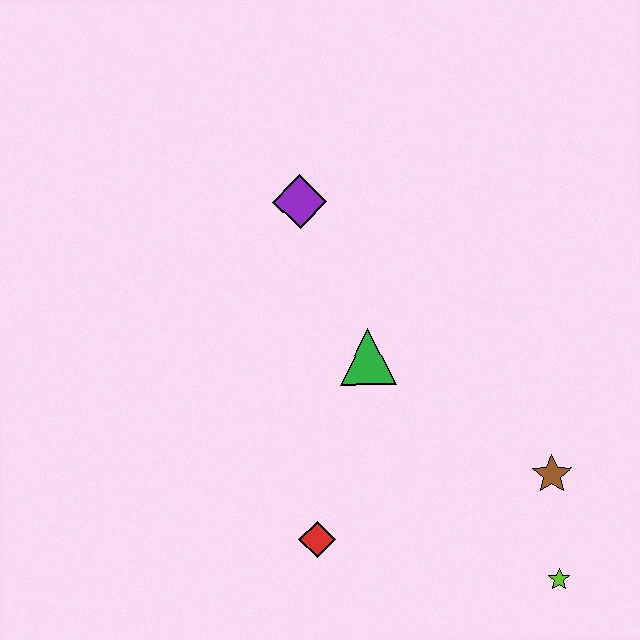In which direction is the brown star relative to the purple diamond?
The brown star is below the purple diamond.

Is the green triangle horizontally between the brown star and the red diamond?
Yes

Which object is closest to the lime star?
The brown star is closest to the lime star.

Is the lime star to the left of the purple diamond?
No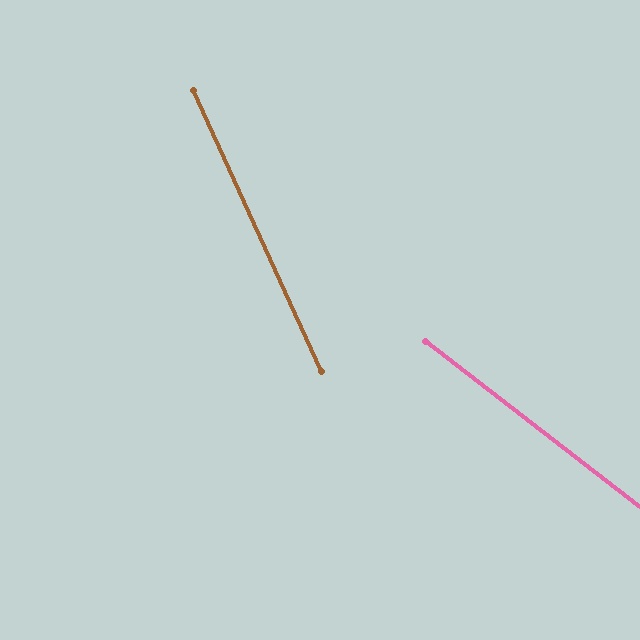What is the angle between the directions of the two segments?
Approximately 28 degrees.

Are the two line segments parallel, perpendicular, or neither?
Neither parallel nor perpendicular — they differ by about 28°.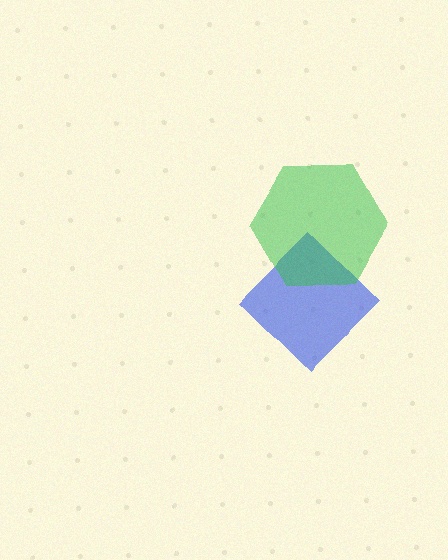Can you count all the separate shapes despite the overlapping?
Yes, there are 2 separate shapes.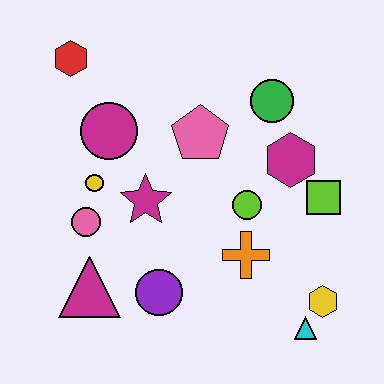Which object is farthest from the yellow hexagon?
The red hexagon is farthest from the yellow hexagon.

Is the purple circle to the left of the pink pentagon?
Yes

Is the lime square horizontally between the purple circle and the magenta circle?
No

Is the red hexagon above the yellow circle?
Yes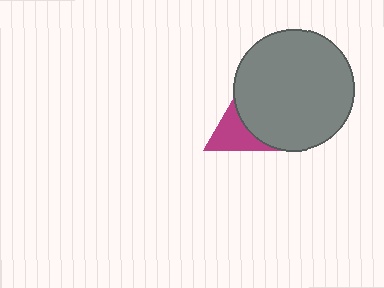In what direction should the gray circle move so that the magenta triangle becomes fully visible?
The gray circle should move right. That is the shortest direction to clear the overlap and leave the magenta triangle fully visible.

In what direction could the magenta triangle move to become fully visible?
The magenta triangle could move left. That would shift it out from behind the gray circle entirely.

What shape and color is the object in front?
The object in front is a gray circle.